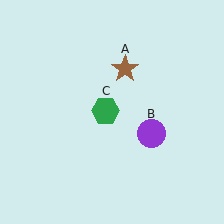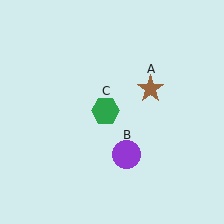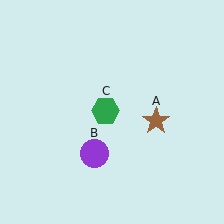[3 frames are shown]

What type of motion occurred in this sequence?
The brown star (object A), purple circle (object B) rotated clockwise around the center of the scene.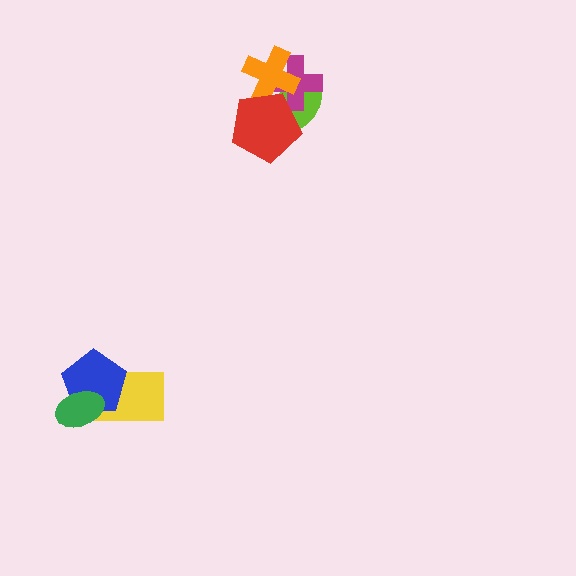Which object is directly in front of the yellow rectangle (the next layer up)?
The blue pentagon is directly in front of the yellow rectangle.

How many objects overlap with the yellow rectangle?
2 objects overlap with the yellow rectangle.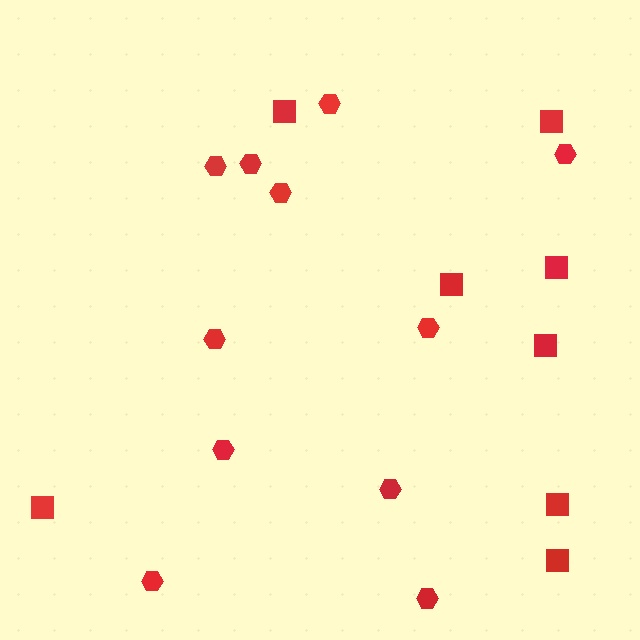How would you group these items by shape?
There are 2 groups: one group of hexagons (11) and one group of squares (8).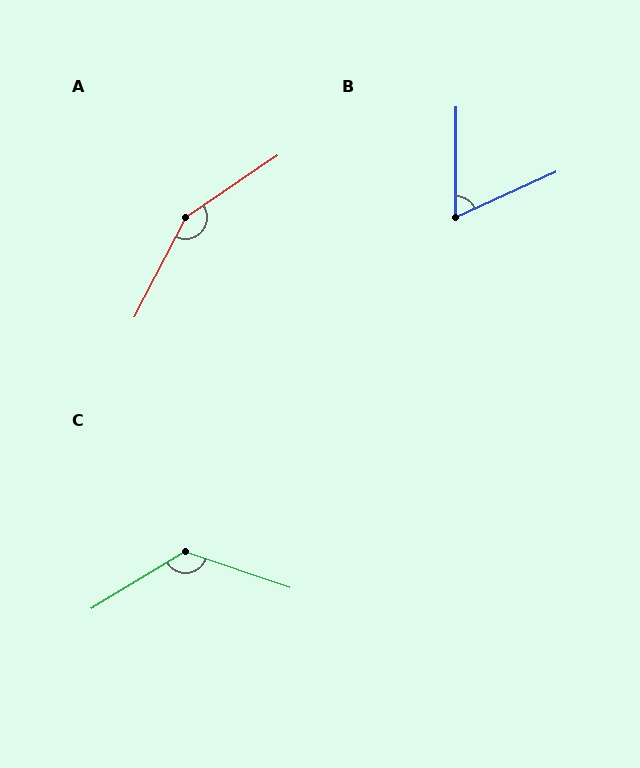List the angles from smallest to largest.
B (65°), C (130°), A (152°).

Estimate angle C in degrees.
Approximately 130 degrees.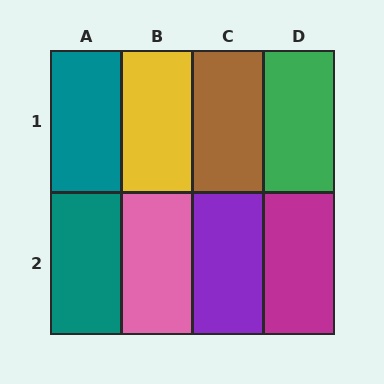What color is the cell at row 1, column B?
Yellow.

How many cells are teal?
2 cells are teal.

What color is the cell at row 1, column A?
Teal.